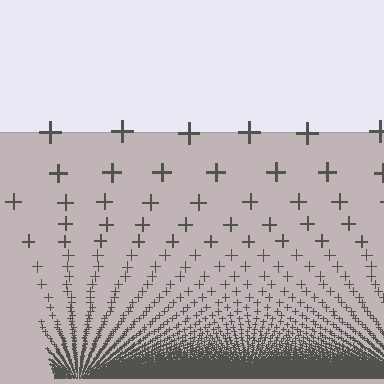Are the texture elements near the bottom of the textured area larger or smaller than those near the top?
Smaller. The gradient is inverted — elements near the bottom are smaller and denser.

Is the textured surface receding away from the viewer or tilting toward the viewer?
The surface appears to tilt toward the viewer. Texture elements get larger and sparser toward the top.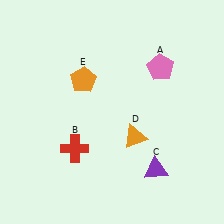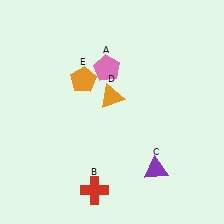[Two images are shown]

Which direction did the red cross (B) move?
The red cross (B) moved down.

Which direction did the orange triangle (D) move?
The orange triangle (D) moved up.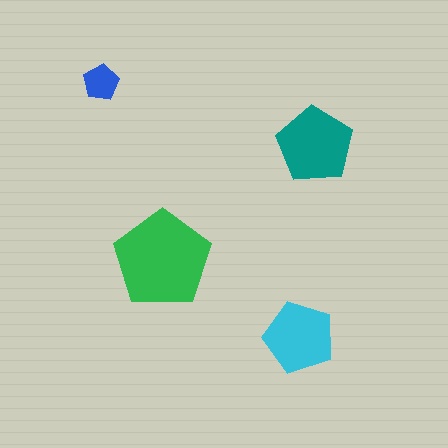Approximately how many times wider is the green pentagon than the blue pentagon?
About 2.5 times wider.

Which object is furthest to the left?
The blue pentagon is leftmost.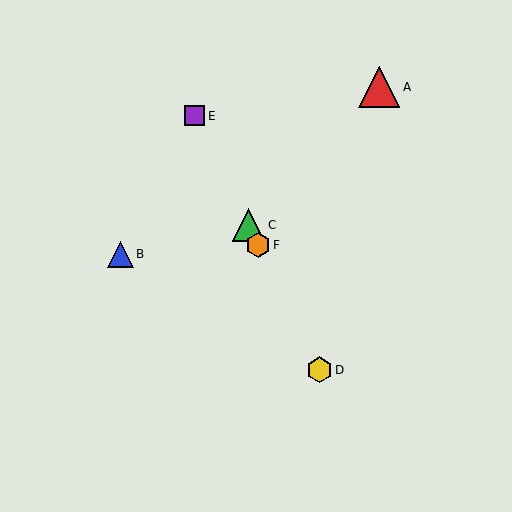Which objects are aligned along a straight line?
Objects C, D, E, F are aligned along a straight line.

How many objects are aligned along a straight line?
4 objects (C, D, E, F) are aligned along a straight line.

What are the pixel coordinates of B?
Object B is at (120, 254).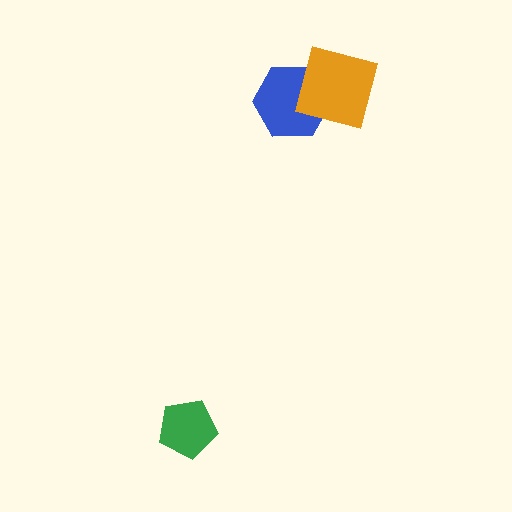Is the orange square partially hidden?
No, no other shape covers it.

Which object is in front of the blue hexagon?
The orange square is in front of the blue hexagon.